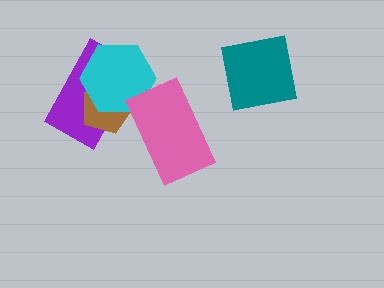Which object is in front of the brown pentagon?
The cyan hexagon is in front of the brown pentagon.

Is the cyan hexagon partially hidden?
Yes, it is partially covered by another shape.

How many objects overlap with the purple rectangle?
2 objects overlap with the purple rectangle.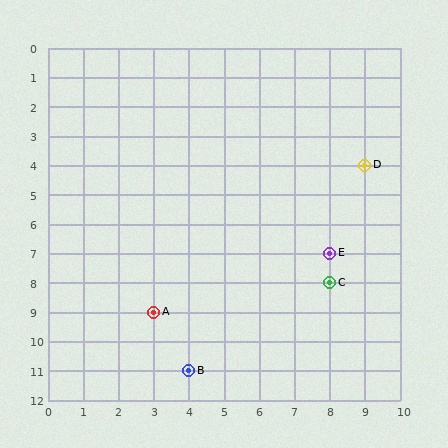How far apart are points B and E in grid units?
Points B and E are 4 columns and 4 rows apart (about 5.7 grid units diagonally).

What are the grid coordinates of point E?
Point E is at grid coordinates (8, 7).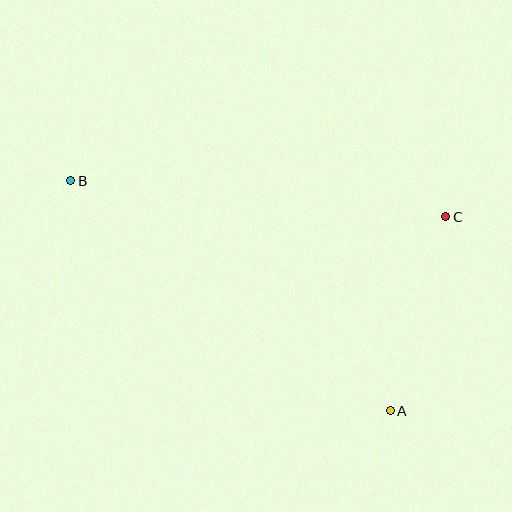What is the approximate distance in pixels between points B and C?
The distance between B and C is approximately 377 pixels.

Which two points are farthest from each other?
Points A and B are farthest from each other.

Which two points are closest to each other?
Points A and C are closest to each other.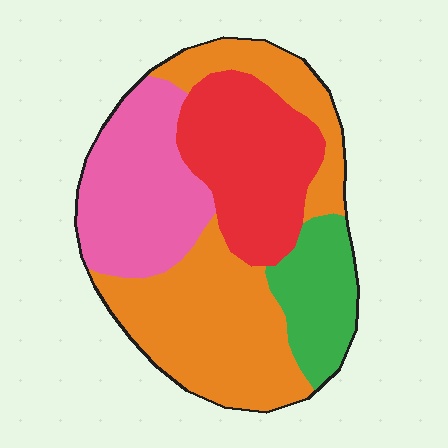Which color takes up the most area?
Orange, at roughly 40%.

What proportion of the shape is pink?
Pink takes up between a sixth and a third of the shape.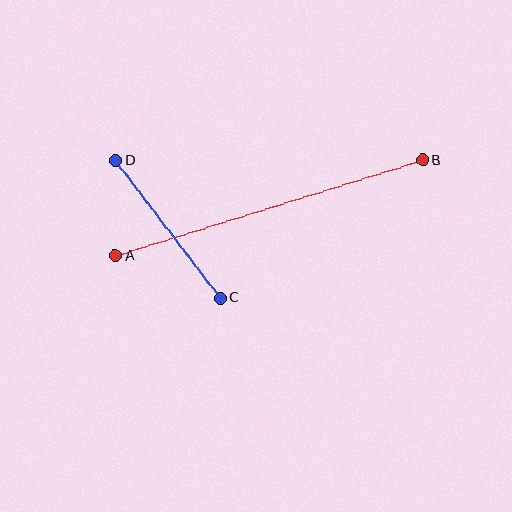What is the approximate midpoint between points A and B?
The midpoint is at approximately (269, 208) pixels.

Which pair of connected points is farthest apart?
Points A and B are farthest apart.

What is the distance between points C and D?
The distance is approximately 173 pixels.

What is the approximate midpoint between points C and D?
The midpoint is at approximately (168, 230) pixels.